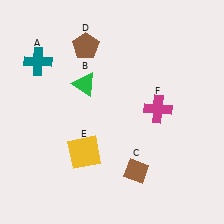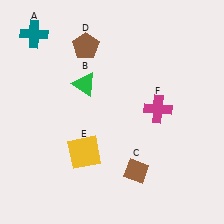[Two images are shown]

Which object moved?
The teal cross (A) moved up.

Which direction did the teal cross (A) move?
The teal cross (A) moved up.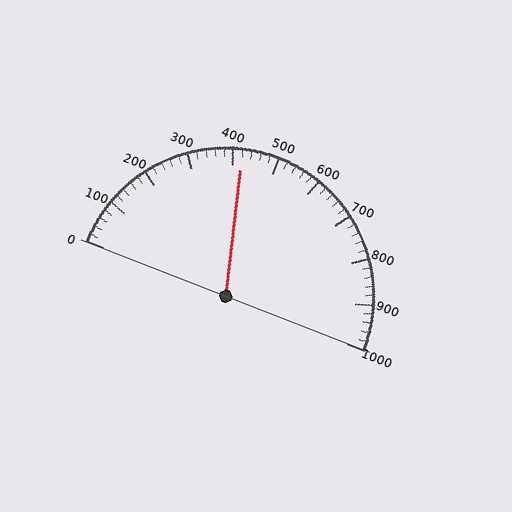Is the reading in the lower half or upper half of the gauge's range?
The reading is in the lower half of the range (0 to 1000).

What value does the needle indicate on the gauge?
The needle indicates approximately 420.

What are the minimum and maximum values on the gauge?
The gauge ranges from 0 to 1000.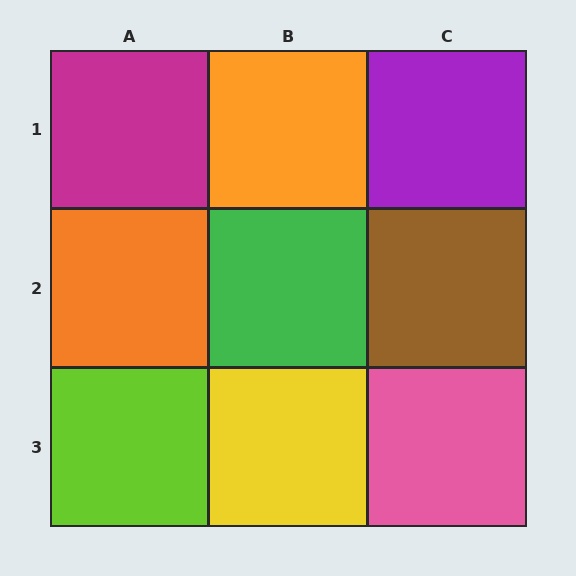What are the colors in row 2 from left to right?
Orange, green, brown.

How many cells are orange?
2 cells are orange.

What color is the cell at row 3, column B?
Yellow.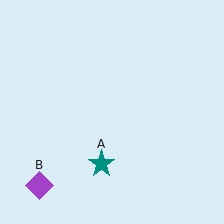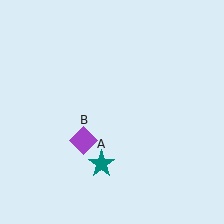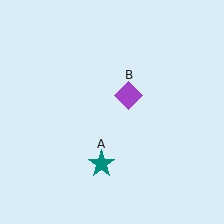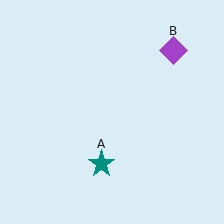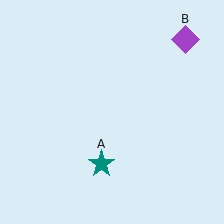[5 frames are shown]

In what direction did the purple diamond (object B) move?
The purple diamond (object B) moved up and to the right.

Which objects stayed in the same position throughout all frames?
Teal star (object A) remained stationary.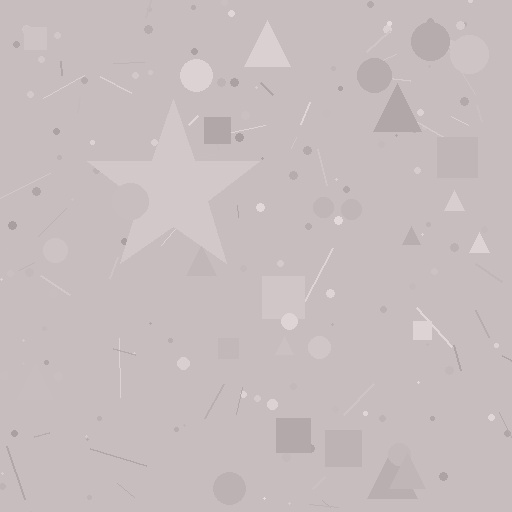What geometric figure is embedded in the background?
A star is embedded in the background.